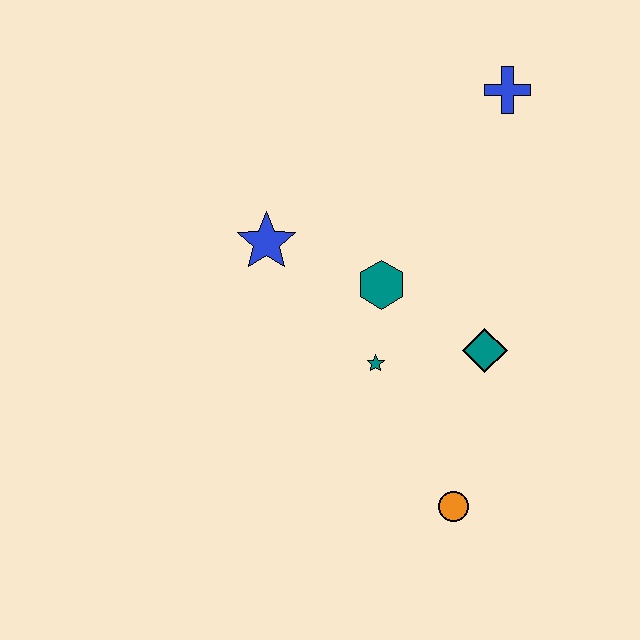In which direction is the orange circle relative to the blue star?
The orange circle is below the blue star.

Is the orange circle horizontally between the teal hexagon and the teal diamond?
Yes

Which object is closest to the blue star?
The teal hexagon is closest to the blue star.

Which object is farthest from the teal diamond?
The blue cross is farthest from the teal diamond.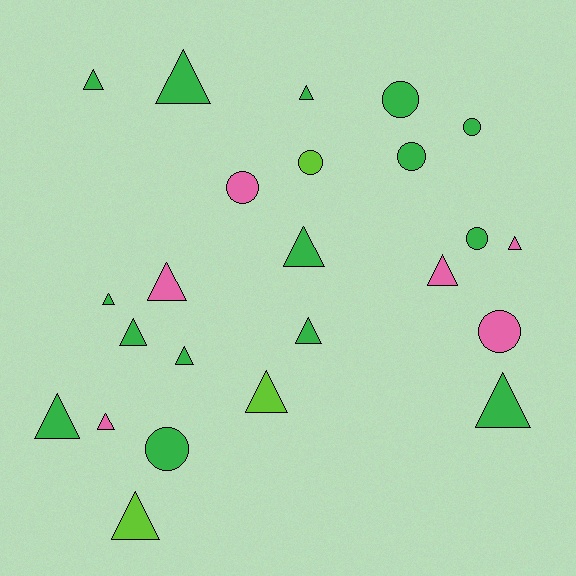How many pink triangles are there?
There are 4 pink triangles.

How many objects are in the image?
There are 24 objects.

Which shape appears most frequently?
Triangle, with 16 objects.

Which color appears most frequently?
Green, with 15 objects.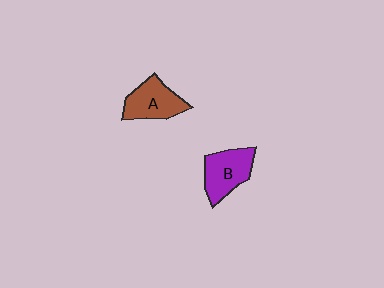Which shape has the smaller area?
Shape A (brown).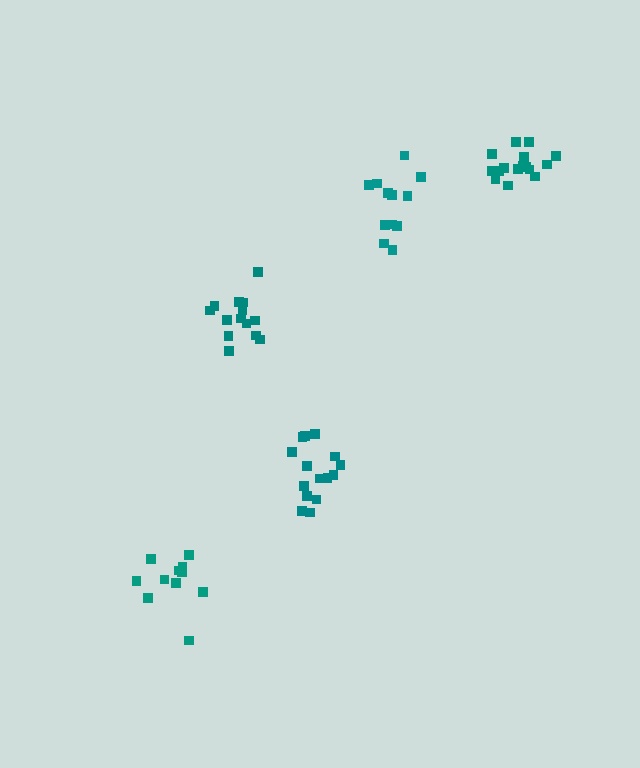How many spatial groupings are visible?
There are 5 spatial groupings.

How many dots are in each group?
Group 1: 15 dots, Group 2: 11 dots, Group 3: 13 dots, Group 4: 14 dots, Group 5: 16 dots (69 total).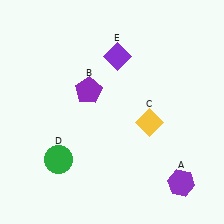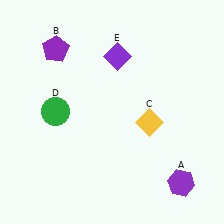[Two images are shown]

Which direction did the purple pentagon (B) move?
The purple pentagon (B) moved up.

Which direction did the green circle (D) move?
The green circle (D) moved up.